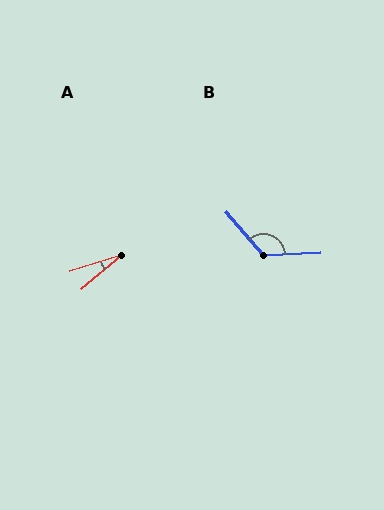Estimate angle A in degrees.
Approximately 23 degrees.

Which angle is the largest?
B, at approximately 128 degrees.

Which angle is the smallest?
A, at approximately 23 degrees.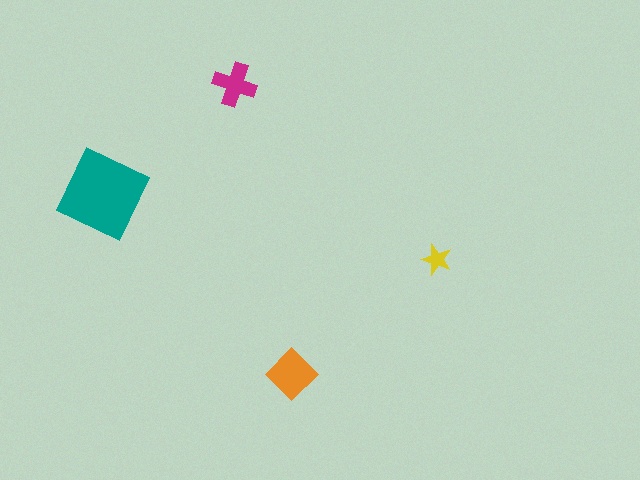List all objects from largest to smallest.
The teal square, the orange diamond, the magenta cross, the yellow star.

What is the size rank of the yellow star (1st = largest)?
4th.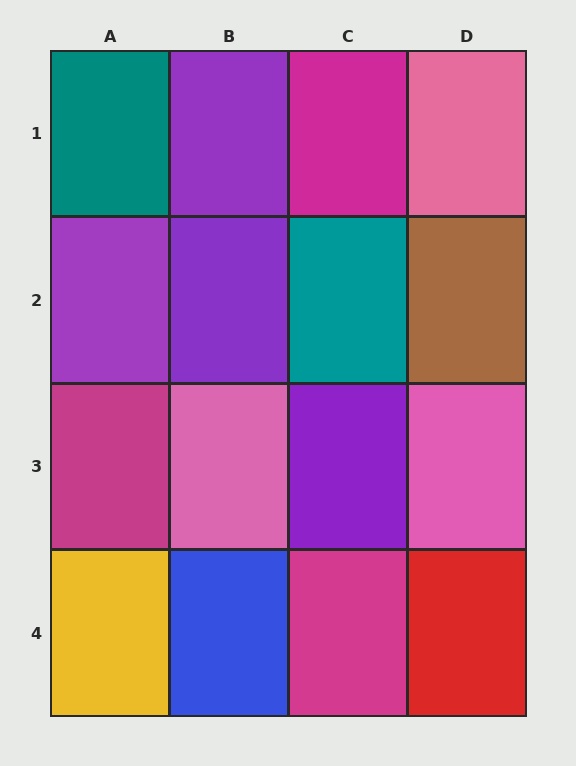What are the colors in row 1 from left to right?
Teal, purple, magenta, pink.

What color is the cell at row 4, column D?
Red.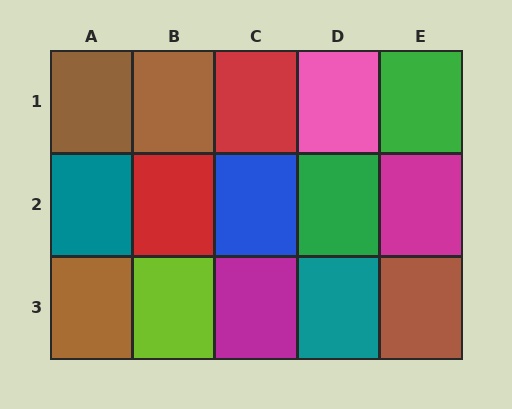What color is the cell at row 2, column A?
Teal.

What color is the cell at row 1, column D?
Pink.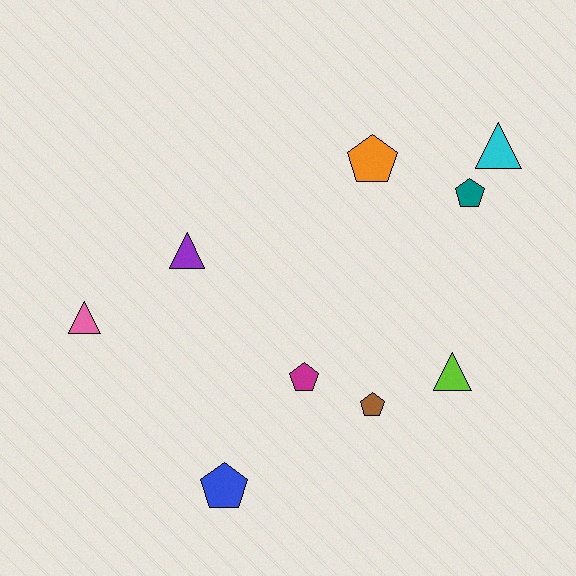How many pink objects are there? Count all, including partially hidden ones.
There is 1 pink object.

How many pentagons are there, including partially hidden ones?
There are 5 pentagons.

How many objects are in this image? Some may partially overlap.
There are 9 objects.